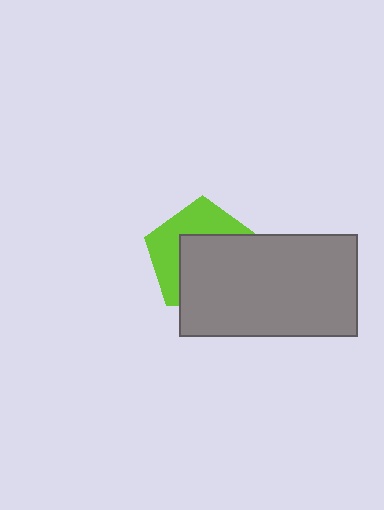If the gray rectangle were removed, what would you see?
You would see the complete lime pentagon.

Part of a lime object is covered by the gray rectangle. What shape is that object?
It is a pentagon.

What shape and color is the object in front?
The object in front is a gray rectangle.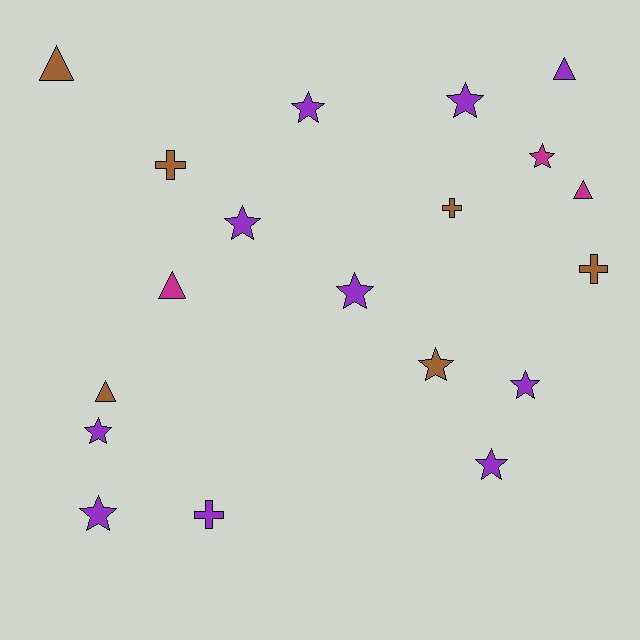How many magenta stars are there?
There is 1 magenta star.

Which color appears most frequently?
Purple, with 10 objects.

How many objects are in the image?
There are 19 objects.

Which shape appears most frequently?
Star, with 10 objects.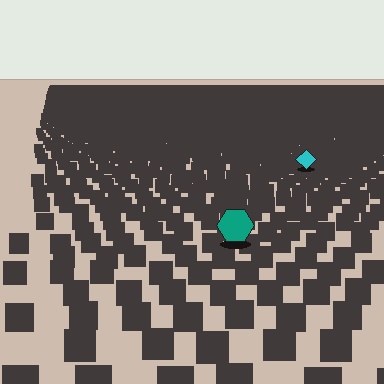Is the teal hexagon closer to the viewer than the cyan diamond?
Yes. The teal hexagon is closer — you can tell from the texture gradient: the ground texture is coarser near it.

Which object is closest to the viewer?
The teal hexagon is closest. The texture marks near it are larger and more spread out.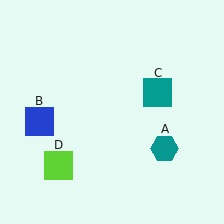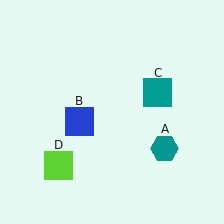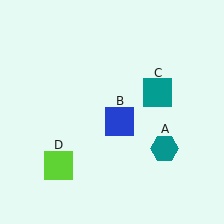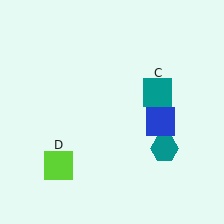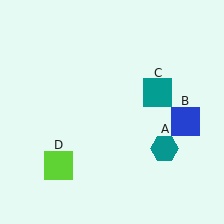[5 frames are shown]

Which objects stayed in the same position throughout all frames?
Teal hexagon (object A) and teal square (object C) and lime square (object D) remained stationary.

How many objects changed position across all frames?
1 object changed position: blue square (object B).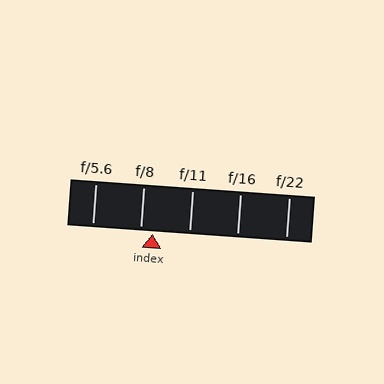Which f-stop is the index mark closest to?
The index mark is closest to f/8.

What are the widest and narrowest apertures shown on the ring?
The widest aperture shown is f/5.6 and the narrowest is f/22.